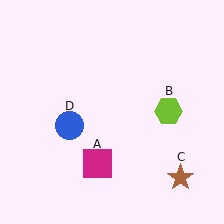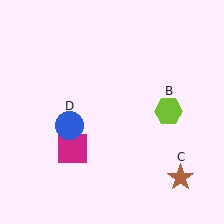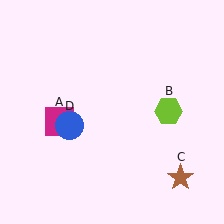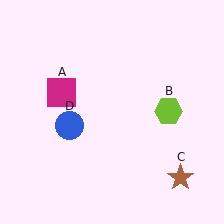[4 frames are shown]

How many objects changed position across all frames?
1 object changed position: magenta square (object A).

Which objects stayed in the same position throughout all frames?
Lime hexagon (object B) and brown star (object C) and blue circle (object D) remained stationary.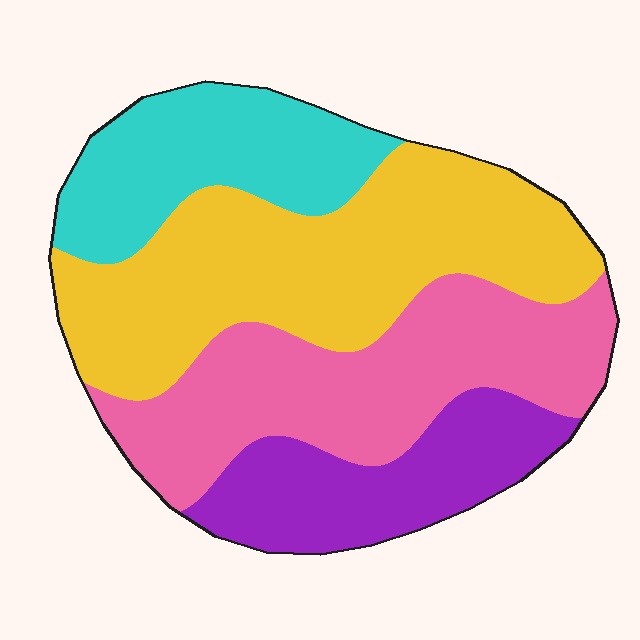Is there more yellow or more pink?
Yellow.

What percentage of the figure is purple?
Purple takes up about one sixth (1/6) of the figure.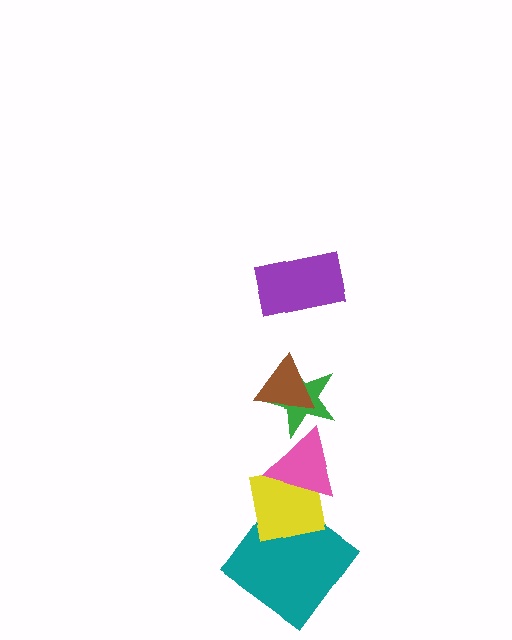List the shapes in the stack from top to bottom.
From top to bottom: the purple rectangle, the brown triangle, the green star, the pink triangle, the yellow square, the teal diamond.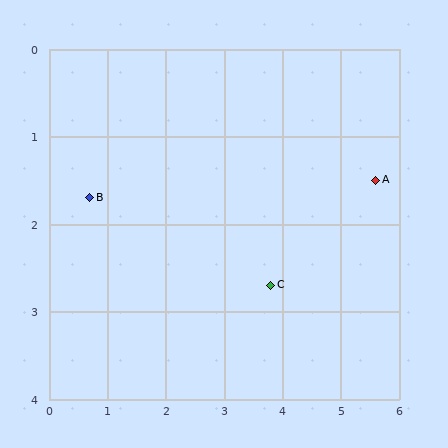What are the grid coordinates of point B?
Point B is at approximately (0.7, 1.7).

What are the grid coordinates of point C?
Point C is at approximately (3.8, 2.7).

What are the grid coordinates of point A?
Point A is at approximately (5.6, 1.5).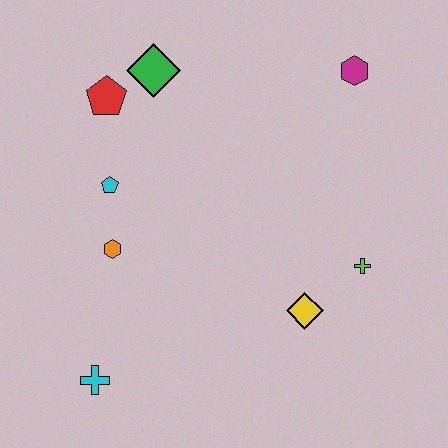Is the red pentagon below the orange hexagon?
No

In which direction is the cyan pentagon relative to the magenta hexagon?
The cyan pentagon is to the left of the magenta hexagon.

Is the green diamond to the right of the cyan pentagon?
Yes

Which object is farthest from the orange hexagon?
The magenta hexagon is farthest from the orange hexagon.